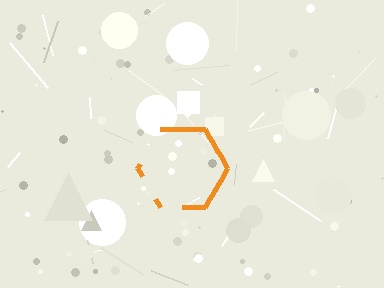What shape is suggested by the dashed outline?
The dashed outline suggests a hexagon.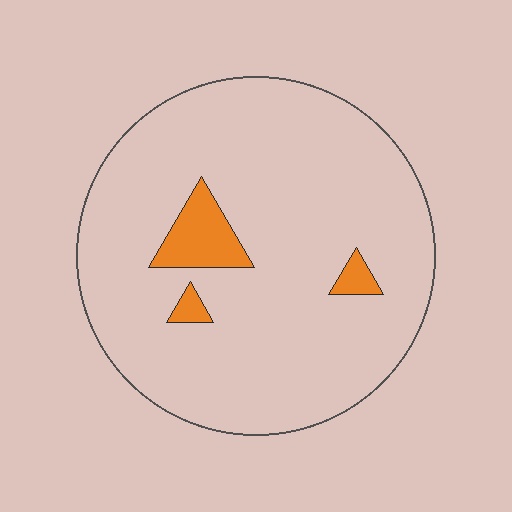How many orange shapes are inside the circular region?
3.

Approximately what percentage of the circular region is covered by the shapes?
Approximately 5%.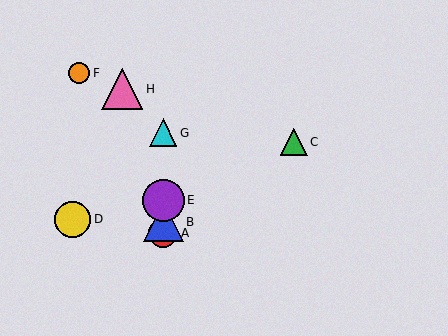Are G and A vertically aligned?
Yes, both are at x≈163.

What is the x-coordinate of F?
Object F is at x≈79.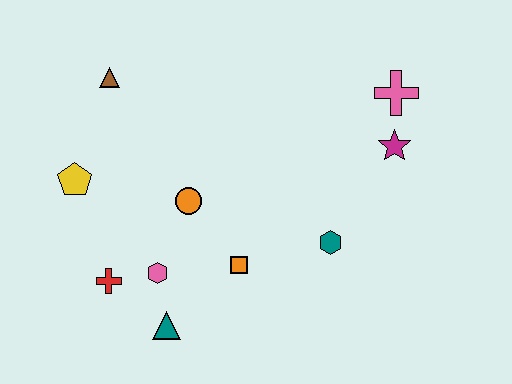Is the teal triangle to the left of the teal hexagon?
Yes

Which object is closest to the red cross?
The pink hexagon is closest to the red cross.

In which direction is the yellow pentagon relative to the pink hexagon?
The yellow pentagon is above the pink hexagon.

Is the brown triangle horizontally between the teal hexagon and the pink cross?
No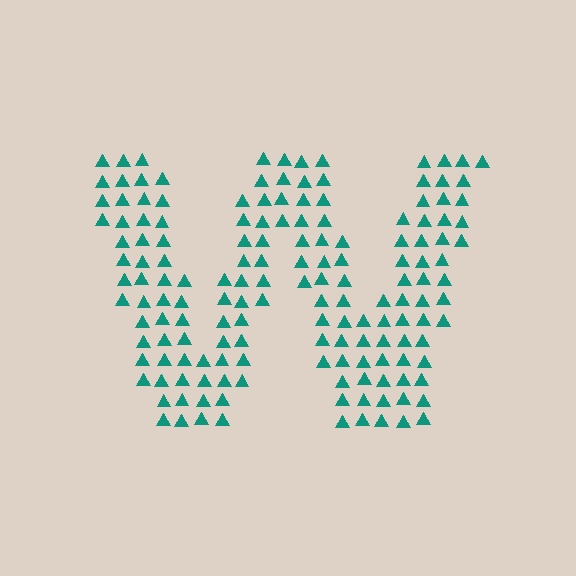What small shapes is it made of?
It is made of small triangles.